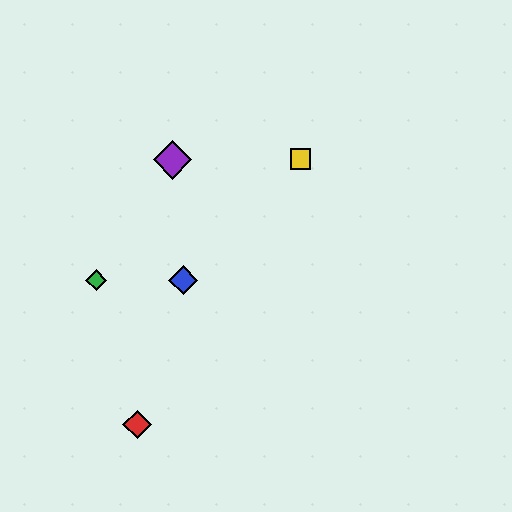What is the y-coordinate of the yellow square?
The yellow square is at y≈159.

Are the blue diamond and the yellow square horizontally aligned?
No, the blue diamond is at y≈280 and the yellow square is at y≈159.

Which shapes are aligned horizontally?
The blue diamond, the green diamond are aligned horizontally.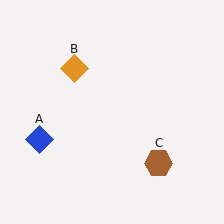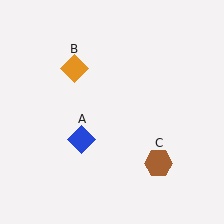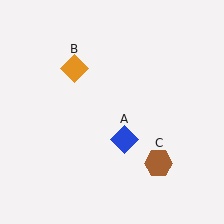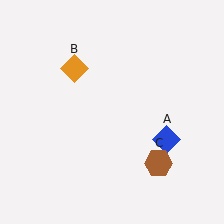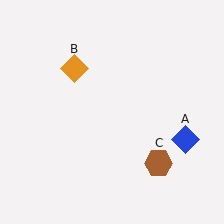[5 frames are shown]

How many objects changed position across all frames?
1 object changed position: blue diamond (object A).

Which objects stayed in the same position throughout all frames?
Orange diamond (object B) and brown hexagon (object C) remained stationary.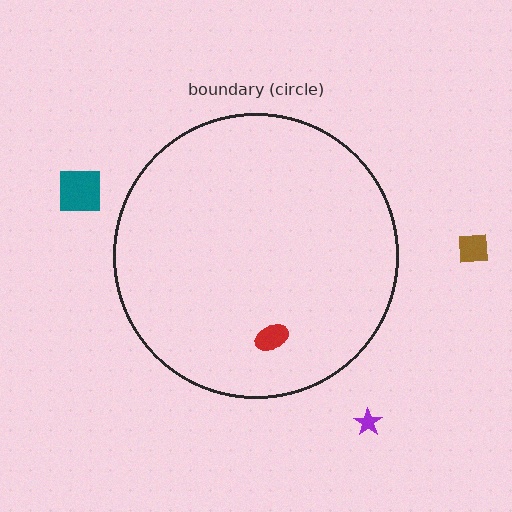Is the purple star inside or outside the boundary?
Outside.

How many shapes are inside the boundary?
1 inside, 3 outside.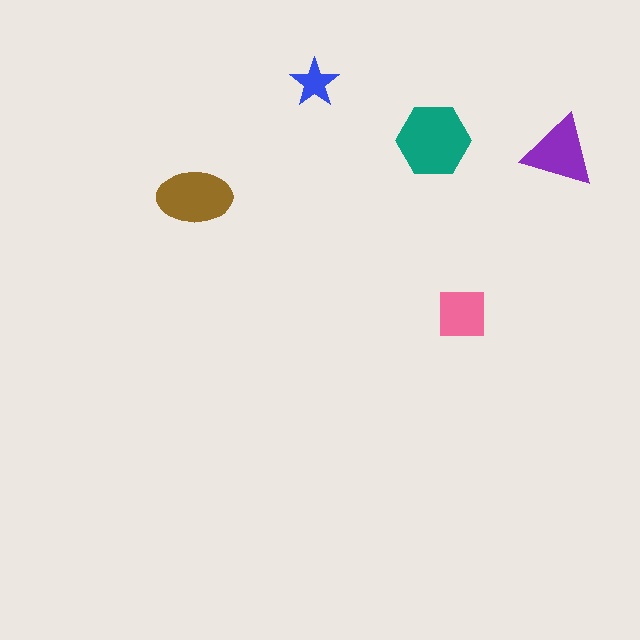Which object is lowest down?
The pink square is bottommost.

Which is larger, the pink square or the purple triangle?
The purple triangle.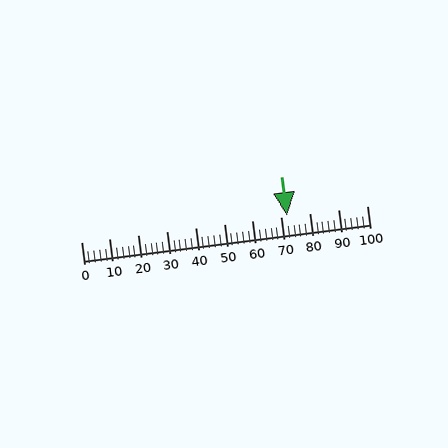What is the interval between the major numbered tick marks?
The major tick marks are spaced 10 units apart.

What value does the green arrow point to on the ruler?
The green arrow points to approximately 72.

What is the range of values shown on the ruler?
The ruler shows values from 0 to 100.